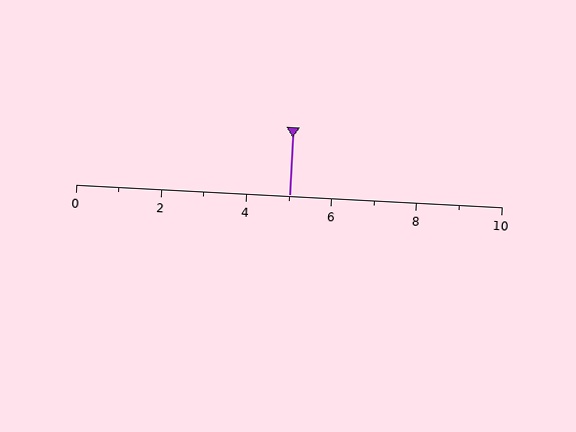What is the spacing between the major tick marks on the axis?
The major ticks are spaced 2 apart.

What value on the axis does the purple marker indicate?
The marker indicates approximately 5.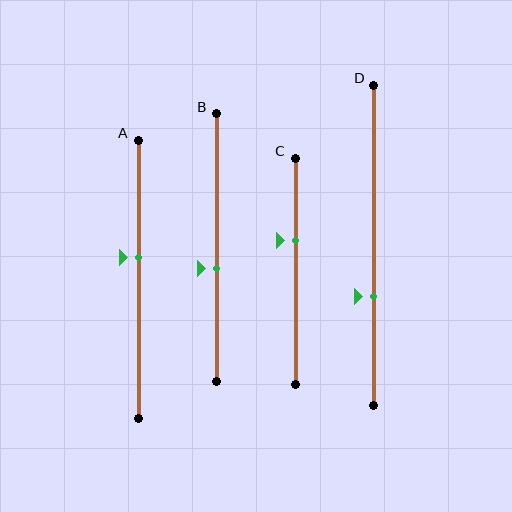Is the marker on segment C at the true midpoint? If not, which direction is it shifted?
No, the marker on segment C is shifted upward by about 14% of the segment length.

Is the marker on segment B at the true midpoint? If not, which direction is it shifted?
No, the marker on segment B is shifted downward by about 8% of the segment length.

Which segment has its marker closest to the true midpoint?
Segment B has its marker closest to the true midpoint.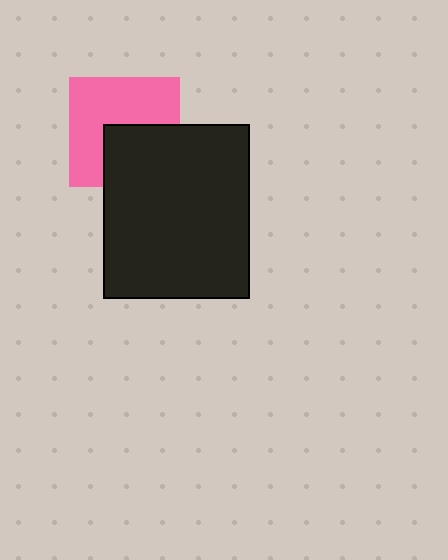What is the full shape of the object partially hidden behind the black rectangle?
The partially hidden object is a pink square.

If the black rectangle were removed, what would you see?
You would see the complete pink square.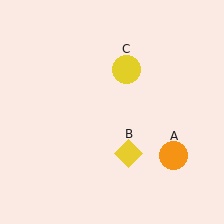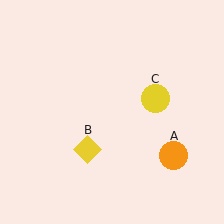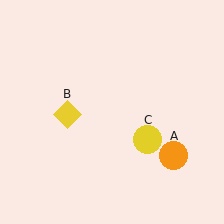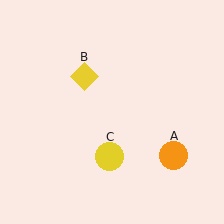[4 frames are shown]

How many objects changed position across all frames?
2 objects changed position: yellow diamond (object B), yellow circle (object C).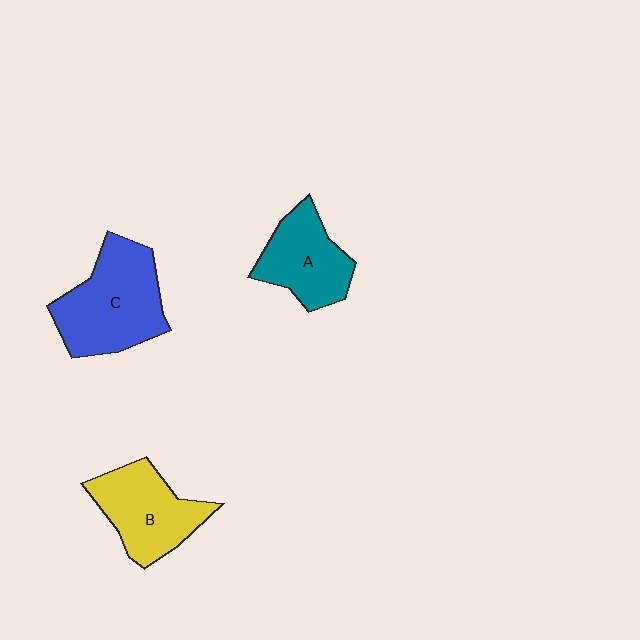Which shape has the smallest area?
Shape A (teal).